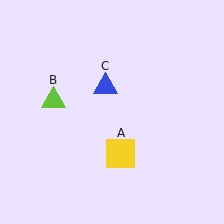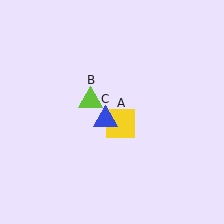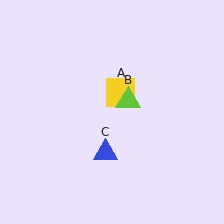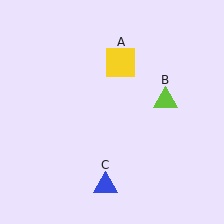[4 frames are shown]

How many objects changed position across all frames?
3 objects changed position: yellow square (object A), lime triangle (object B), blue triangle (object C).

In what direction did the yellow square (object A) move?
The yellow square (object A) moved up.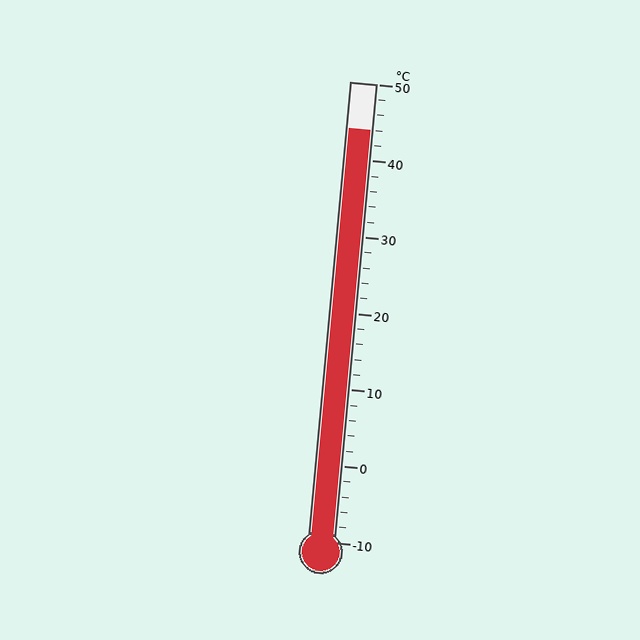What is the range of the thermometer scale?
The thermometer scale ranges from -10°C to 50°C.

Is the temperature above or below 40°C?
The temperature is above 40°C.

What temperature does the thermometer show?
The thermometer shows approximately 44°C.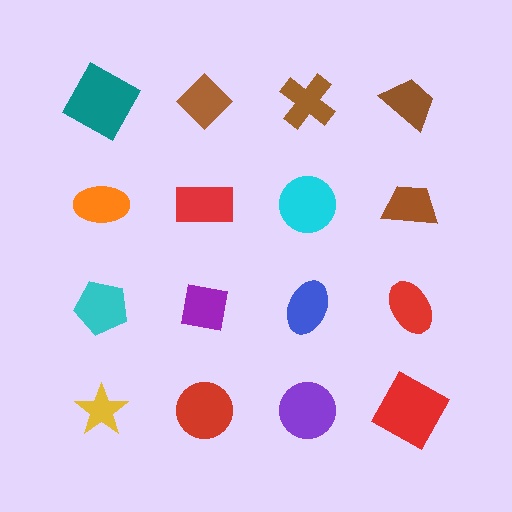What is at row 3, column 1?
A cyan pentagon.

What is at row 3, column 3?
A blue ellipse.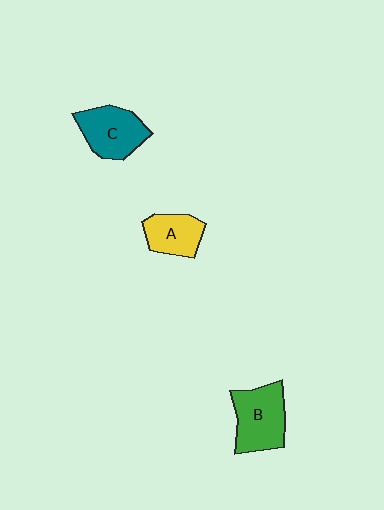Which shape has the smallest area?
Shape A (yellow).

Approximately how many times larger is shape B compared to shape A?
Approximately 1.5 times.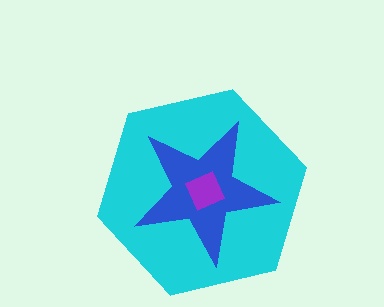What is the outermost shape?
The cyan hexagon.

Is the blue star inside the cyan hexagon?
Yes.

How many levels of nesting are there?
3.